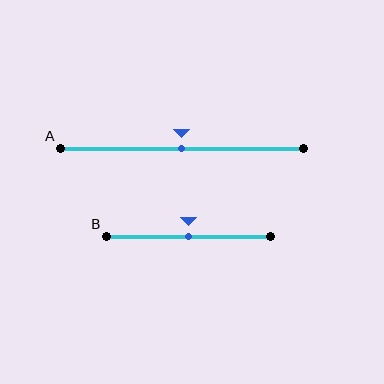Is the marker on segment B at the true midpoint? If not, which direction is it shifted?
Yes, the marker on segment B is at the true midpoint.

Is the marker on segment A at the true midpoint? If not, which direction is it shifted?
Yes, the marker on segment A is at the true midpoint.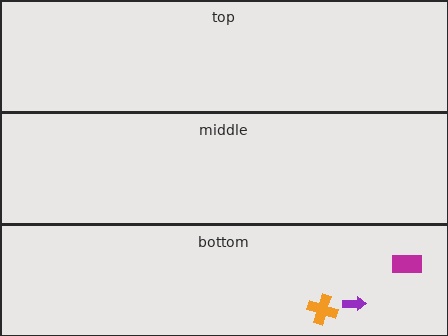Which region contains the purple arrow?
The bottom region.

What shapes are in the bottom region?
The orange cross, the magenta rectangle, the purple arrow.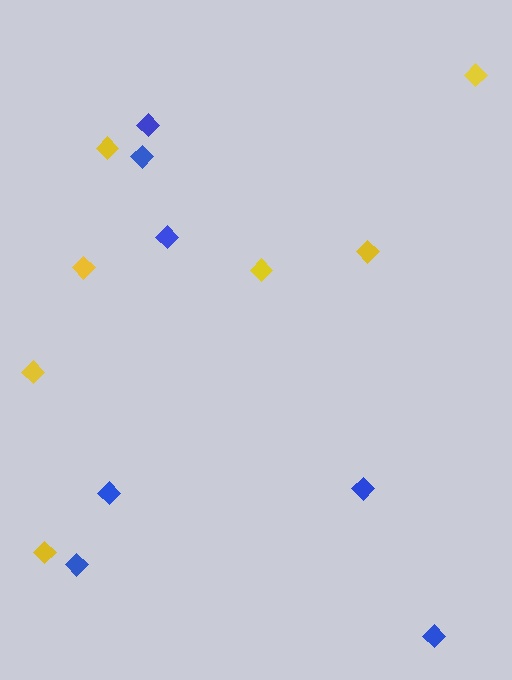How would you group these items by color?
There are 2 groups: one group of yellow diamonds (7) and one group of blue diamonds (7).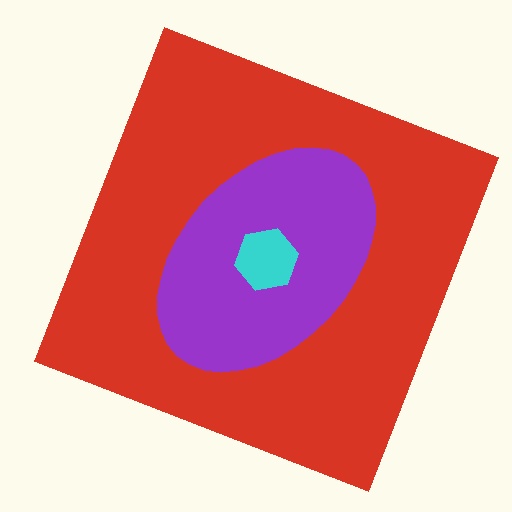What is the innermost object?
The cyan hexagon.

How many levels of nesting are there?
3.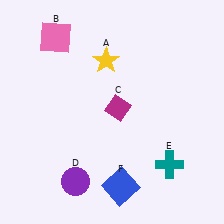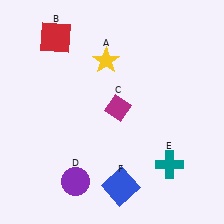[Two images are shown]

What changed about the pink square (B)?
In Image 1, B is pink. In Image 2, it changed to red.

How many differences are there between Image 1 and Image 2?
There is 1 difference between the two images.